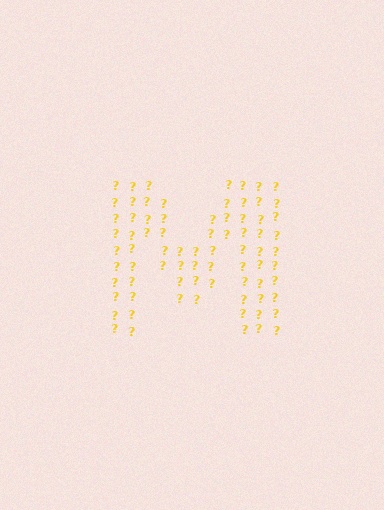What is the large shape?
The large shape is the letter M.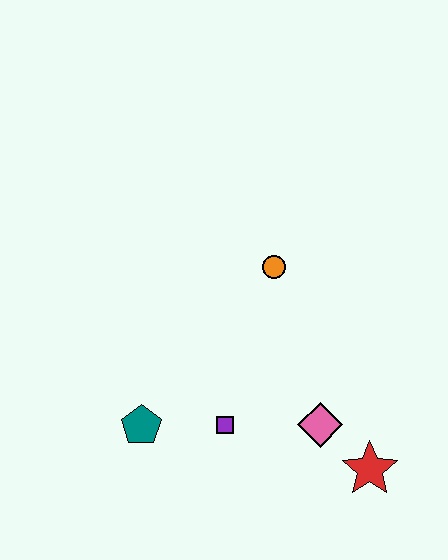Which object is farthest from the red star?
The teal pentagon is farthest from the red star.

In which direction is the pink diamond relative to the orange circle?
The pink diamond is below the orange circle.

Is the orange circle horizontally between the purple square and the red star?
Yes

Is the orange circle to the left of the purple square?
No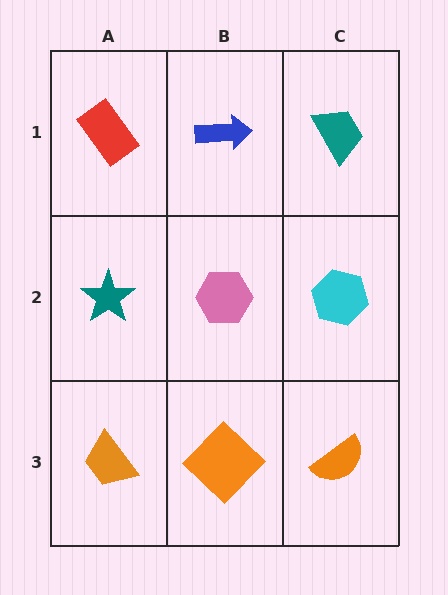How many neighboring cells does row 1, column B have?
3.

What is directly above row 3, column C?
A cyan hexagon.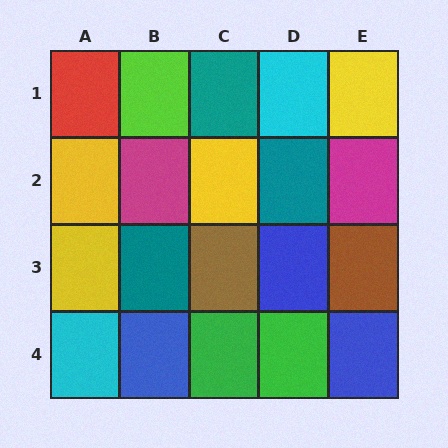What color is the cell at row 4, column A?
Cyan.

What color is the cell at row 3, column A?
Yellow.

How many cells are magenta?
2 cells are magenta.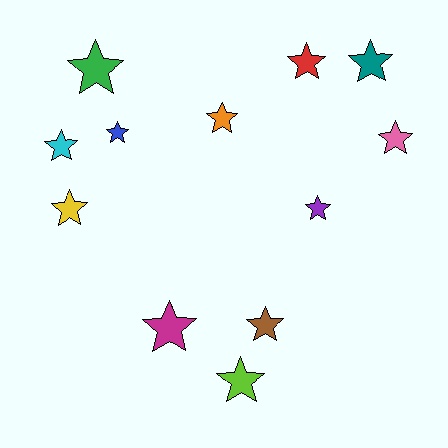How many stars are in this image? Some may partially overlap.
There are 12 stars.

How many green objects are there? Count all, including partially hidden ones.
There is 1 green object.